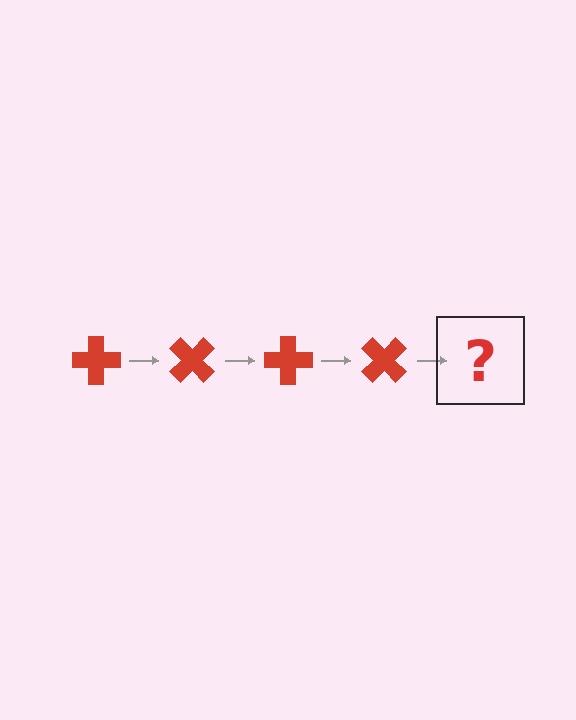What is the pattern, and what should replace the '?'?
The pattern is that the cross rotates 45 degrees each step. The '?' should be a red cross rotated 180 degrees.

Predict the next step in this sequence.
The next step is a red cross rotated 180 degrees.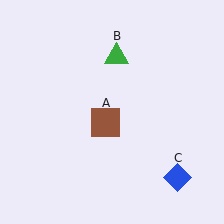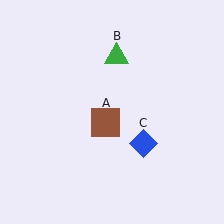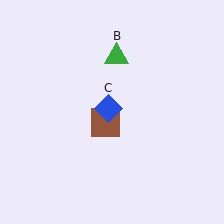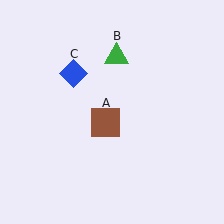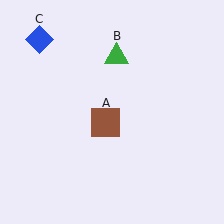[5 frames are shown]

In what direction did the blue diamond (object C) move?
The blue diamond (object C) moved up and to the left.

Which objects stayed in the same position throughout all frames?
Brown square (object A) and green triangle (object B) remained stationary.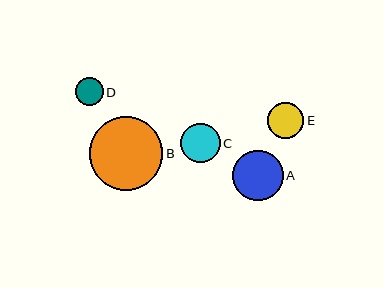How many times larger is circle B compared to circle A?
Circle B is approximately 1.4 times the size of circle A.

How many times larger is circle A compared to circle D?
Circle A is approximately 1.8 times the size of circle D.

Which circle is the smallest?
Circle D is the smallest with a size of approximately 28 pixels.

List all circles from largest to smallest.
From largest to smallest: B, A, C, E, D.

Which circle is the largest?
Circle B is the largest with a size of approximately 74 pixels.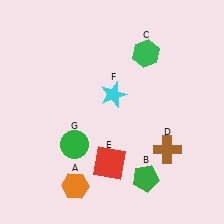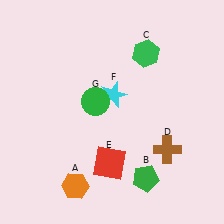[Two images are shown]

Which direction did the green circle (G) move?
The green circle (G) moved up.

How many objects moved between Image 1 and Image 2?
1 object moved between the two images.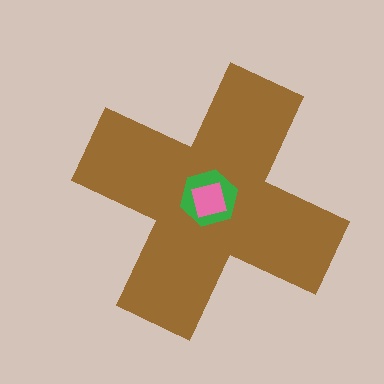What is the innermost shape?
The pink square.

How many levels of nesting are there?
3.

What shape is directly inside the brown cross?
The green hexagon.